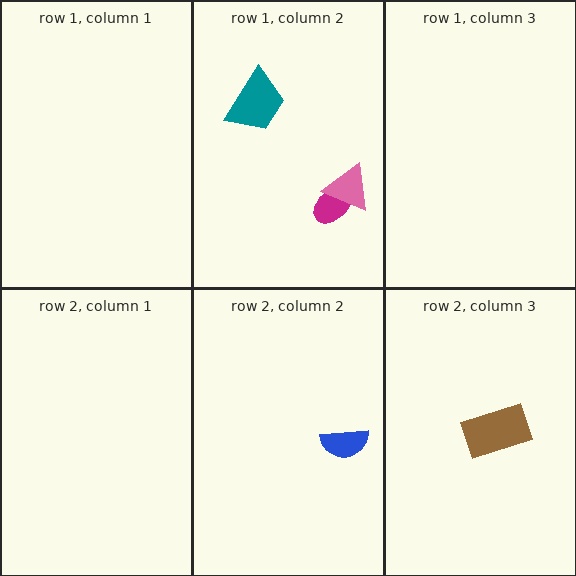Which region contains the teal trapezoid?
The row 1, column 2 region.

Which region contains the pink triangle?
The row 1, column 2 region.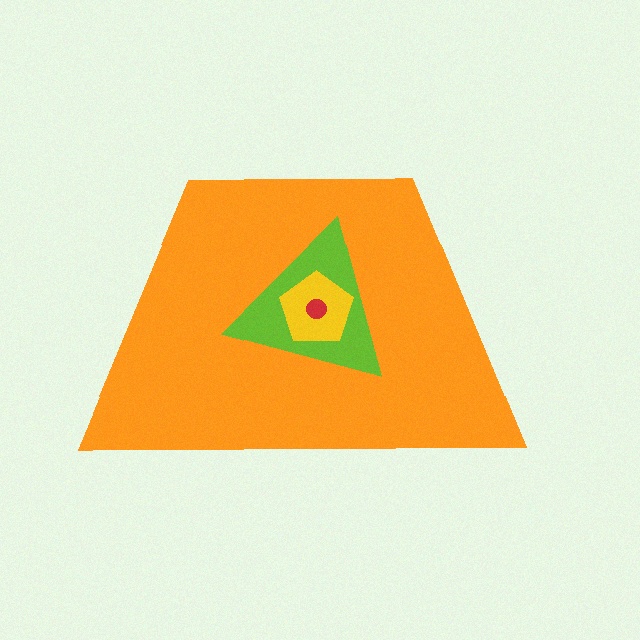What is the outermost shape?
The orange trapezoid.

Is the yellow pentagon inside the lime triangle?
Yes.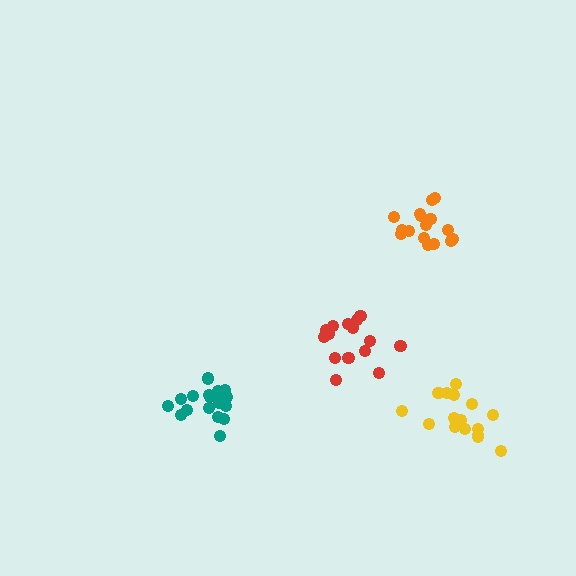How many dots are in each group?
Group 1: 16 dots, Group 2: 19 dots, Group 3: 17 dots, Group 4: 16 dots (68 total).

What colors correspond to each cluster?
The clusters are colored: orange, teal, yellow, red.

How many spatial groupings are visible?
There are 4 spatial groupings.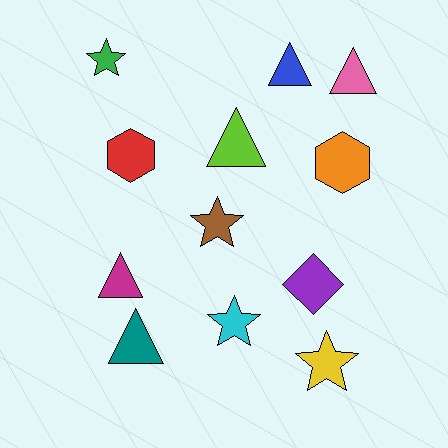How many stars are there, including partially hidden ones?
There are 4 stars.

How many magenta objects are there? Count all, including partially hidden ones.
There is 1 magenta object.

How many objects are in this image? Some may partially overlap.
There are 12 objects.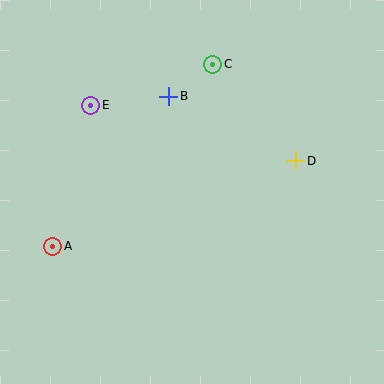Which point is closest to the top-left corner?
Point E is closest to the top-left corner.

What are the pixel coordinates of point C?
Point C is at (213, 64).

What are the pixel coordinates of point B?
Point B is at (169, 96).